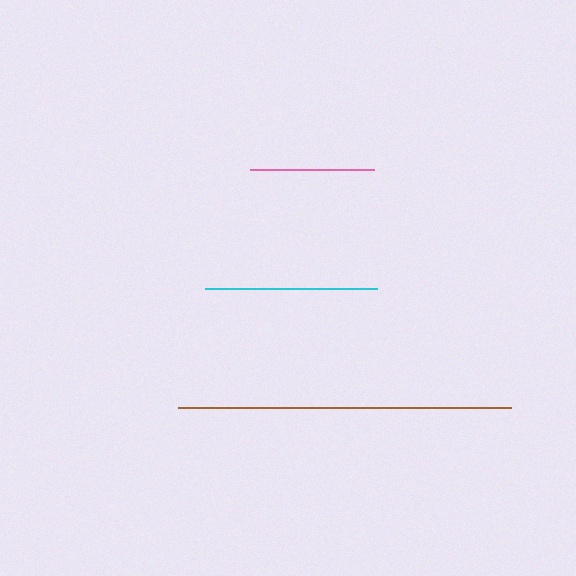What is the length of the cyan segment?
The cyan segment is approximately 172 pixels long.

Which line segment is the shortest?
The pink line is the shortest at approximately 123 pixels.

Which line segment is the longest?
The brown line is the longest at approximately 333 pixels.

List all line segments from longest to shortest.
From longest to shortest: brown, cyan, pink.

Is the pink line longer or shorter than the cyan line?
The cyan line is longer than the pink line.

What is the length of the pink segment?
The pink segment is approximately 123 pixels long.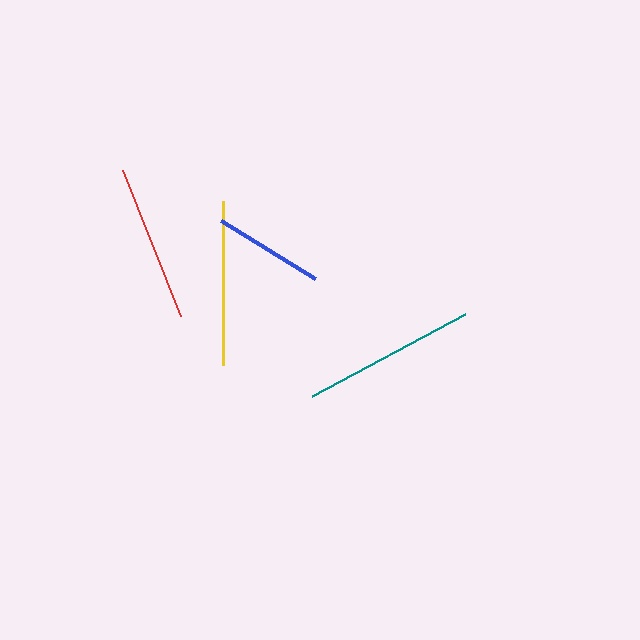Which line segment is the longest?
The teal line is the longest at approximately 174 pixels.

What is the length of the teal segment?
The teal segment is approximately 174 pixels long.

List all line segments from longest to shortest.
From longest to shortest: teal, yellow, red, blue.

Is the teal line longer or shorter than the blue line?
The teal line is longer than the blue line.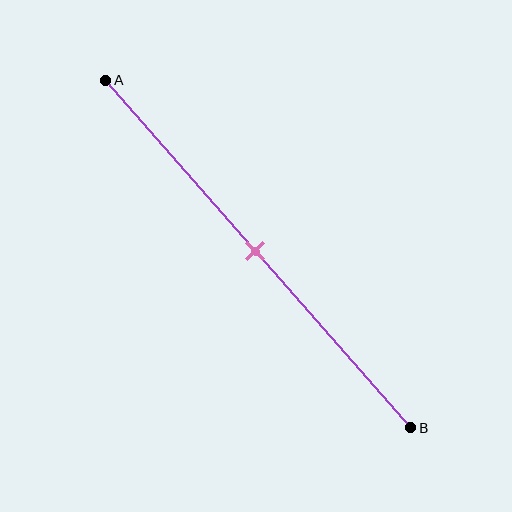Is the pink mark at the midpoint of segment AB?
Yes, the mark is approximately at the midpoint.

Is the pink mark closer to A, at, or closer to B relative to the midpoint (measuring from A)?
The pink mark is approximately at the midpoint of segment AB.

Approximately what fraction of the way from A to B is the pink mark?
The pink mark is approximately 50% of the way from A to B.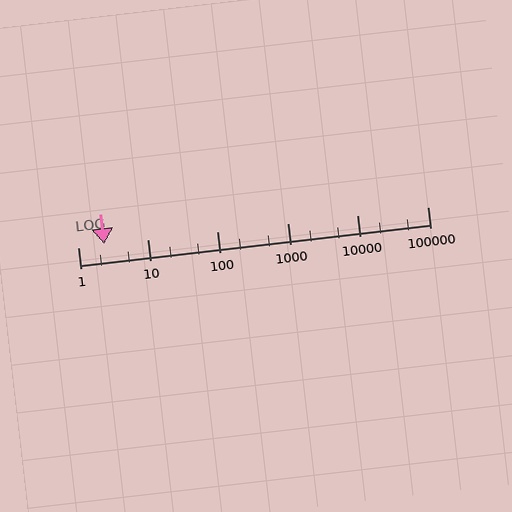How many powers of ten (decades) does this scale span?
The scale spans 5 decades, from 1 to 100000.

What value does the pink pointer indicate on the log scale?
The pointer indicates approximately 2.4.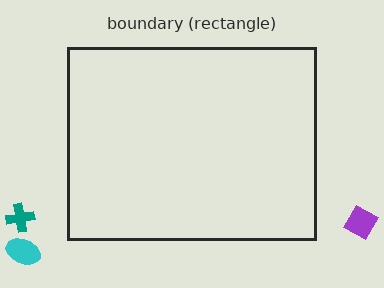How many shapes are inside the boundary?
0 inside, 3 outside.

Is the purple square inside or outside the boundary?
Outside.